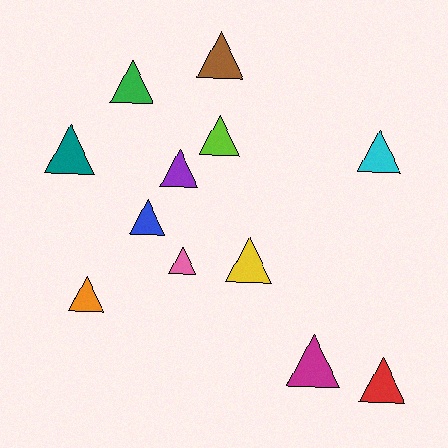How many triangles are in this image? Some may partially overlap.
There are 12 triangles.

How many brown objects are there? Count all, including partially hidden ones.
There is 1 brown object.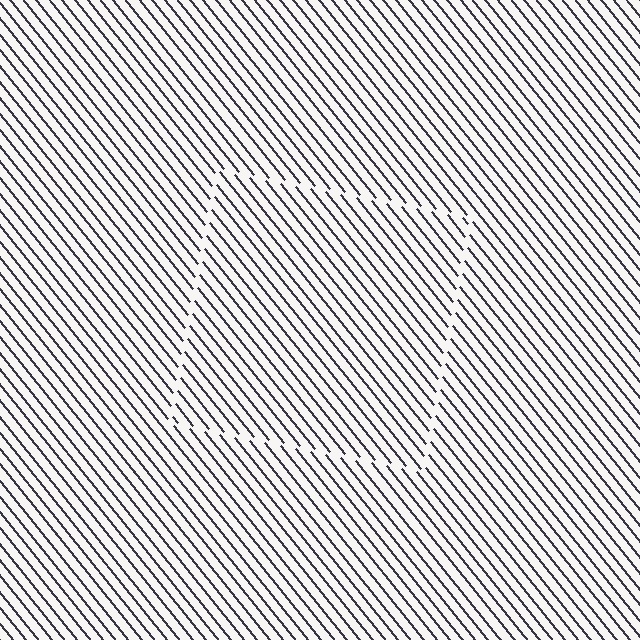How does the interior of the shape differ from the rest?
The interior of the shape contains the same grating, shifted by half a period — the contour is defined by the phase discontinuity where line-ends from the inner and outer gratings abut.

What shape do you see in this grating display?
An illusory square. The interior of the shape contains the same grating, shifted by half a period — the contour is defined by the phase discontinuity where line-ends from the inner and outer gratings abut.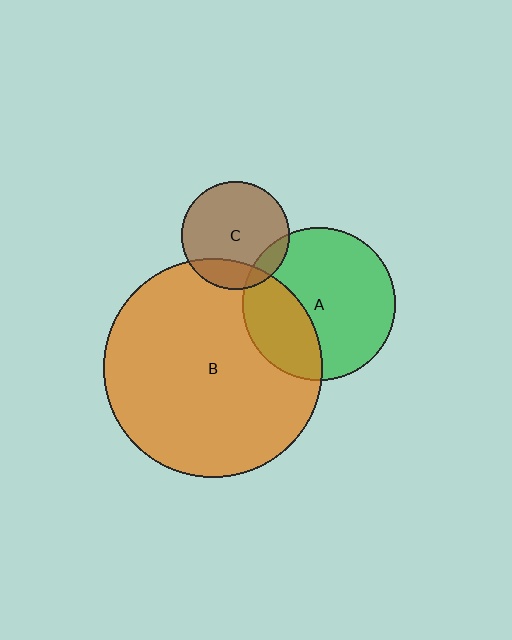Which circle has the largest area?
Circle B (orange).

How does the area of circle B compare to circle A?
Approximately 2.0 times.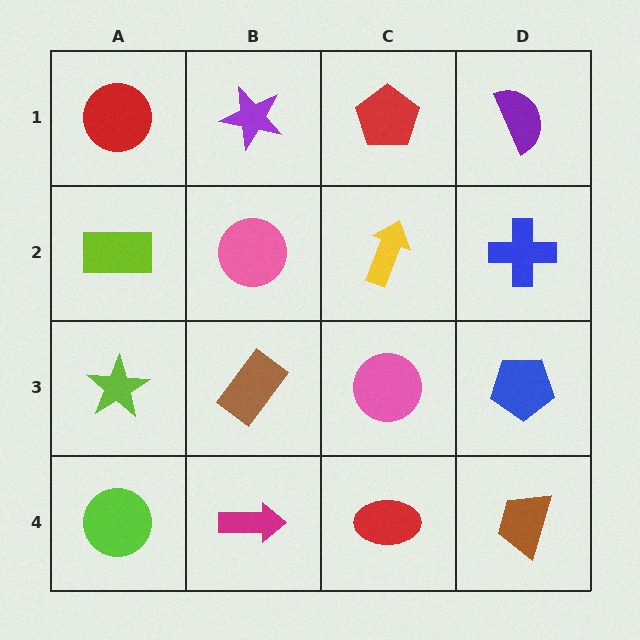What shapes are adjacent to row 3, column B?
A pink circle (row 2, column B), a magenta arrow (row 4, column B), a lime star (row 3, column A), a pink circle (row 3, column C).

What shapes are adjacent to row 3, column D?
A blue cross (row 2, column D), a brown trapezoid (row 4, column D), a pink circle (row 3, column C).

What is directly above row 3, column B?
A pink circle.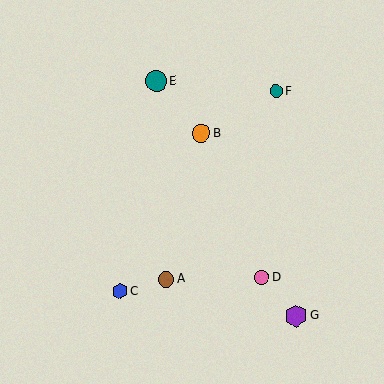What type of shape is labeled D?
Shape D is a pink circle.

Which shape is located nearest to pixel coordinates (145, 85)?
The teal circle (labeled E) at (156, 81) is nearest to that location.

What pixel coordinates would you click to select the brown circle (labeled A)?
Click at (166, 279) to select the brown circle A.